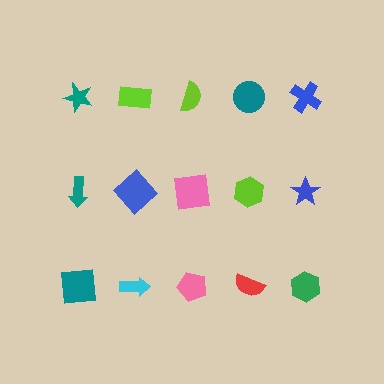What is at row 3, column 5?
A green hexagon.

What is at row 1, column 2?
A lime rectangle.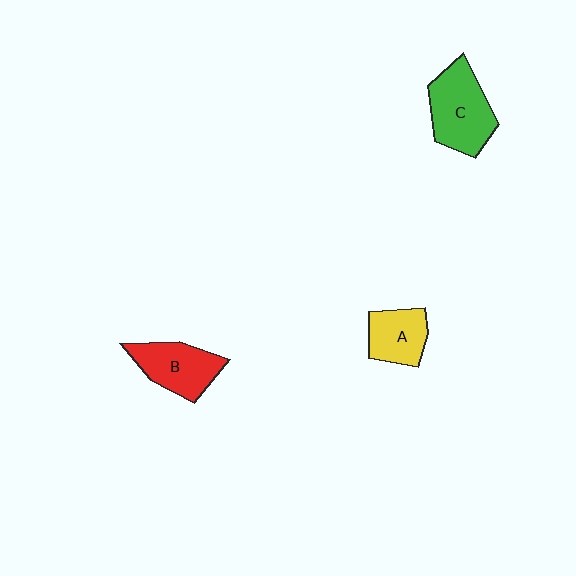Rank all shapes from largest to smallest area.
From largest to smallest: C (green), B (red), A (yellow).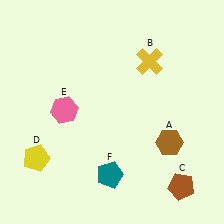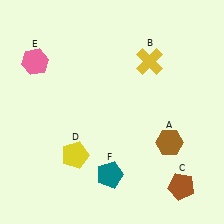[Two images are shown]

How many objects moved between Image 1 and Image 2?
2 objects moved between the two images.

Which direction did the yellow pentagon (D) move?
The yellow pentagon (D) moved right.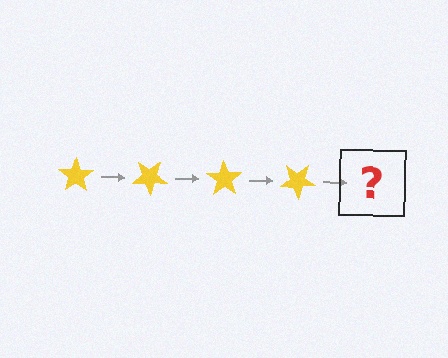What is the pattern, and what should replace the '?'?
The pattern is that the star rotates 35 degrees each step. The '?' should be a yellow star rotated 140 degrees.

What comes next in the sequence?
The next element should be a yellow star rotated 140 degrees.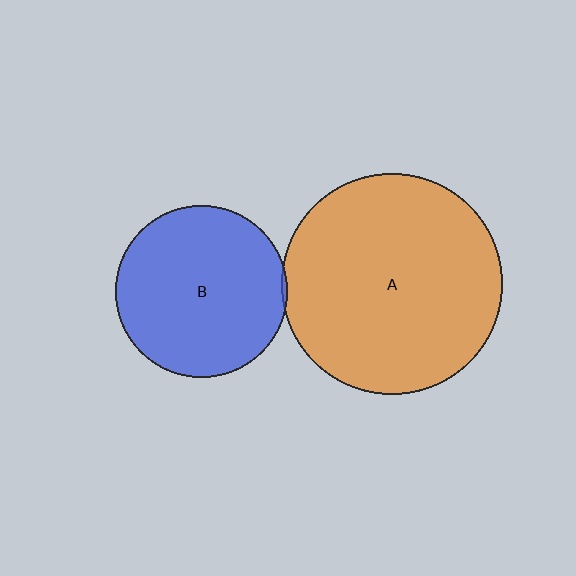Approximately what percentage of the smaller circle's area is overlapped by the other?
Approximately 5%.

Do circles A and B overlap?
Yes.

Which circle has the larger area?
Circle A (orange).